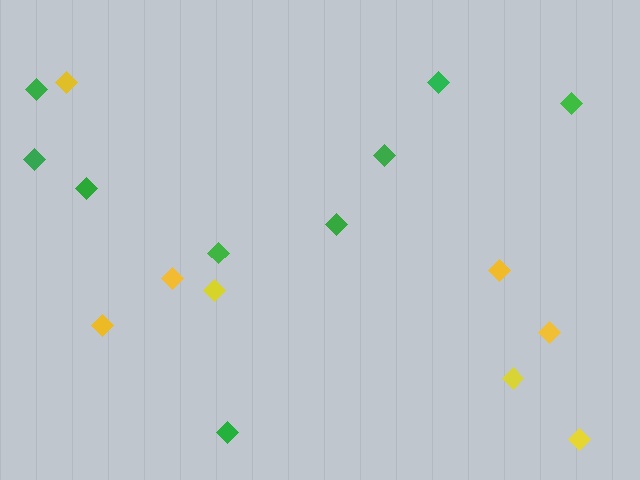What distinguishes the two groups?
There are 2 groups: one group of yellow diamonds (8) and one group of green diamonds (9).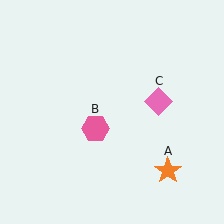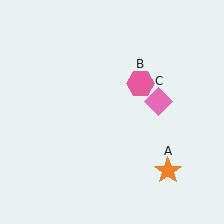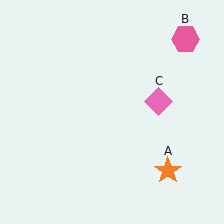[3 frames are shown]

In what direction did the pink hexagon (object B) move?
The pink hexagon (object B) moved up and to the right.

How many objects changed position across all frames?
1 object changed position: pink hexagon (object B).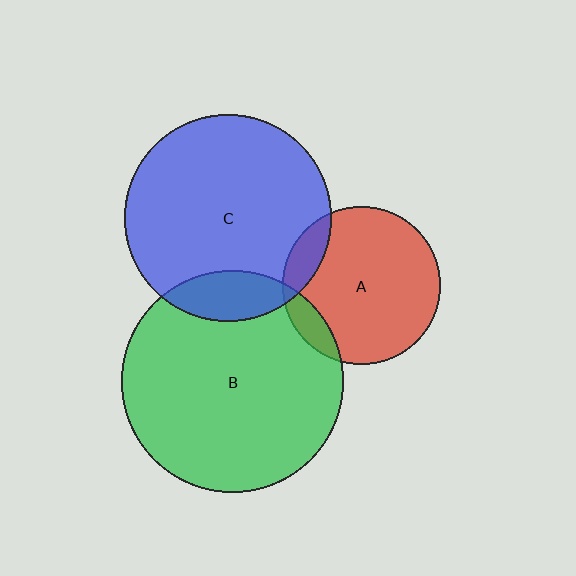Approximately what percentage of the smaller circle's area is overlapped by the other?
Approximately 10%.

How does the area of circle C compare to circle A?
Approximately 1.7 times.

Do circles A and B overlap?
Yes.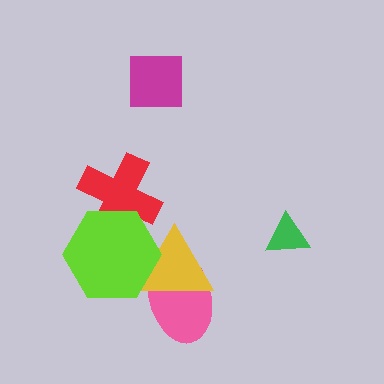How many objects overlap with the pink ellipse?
2 objects overlap with the pink ellipse.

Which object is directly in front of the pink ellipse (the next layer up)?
The yellow triangle is directly in front of the pink ellipse.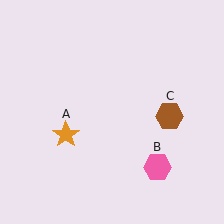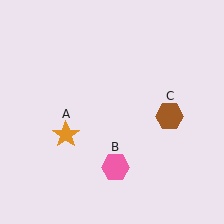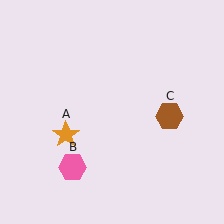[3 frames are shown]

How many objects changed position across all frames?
1 object changed position: pink hexagon (object B).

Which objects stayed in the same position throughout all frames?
Orange star (object A) and brown hexagon (object C) remained stationary.